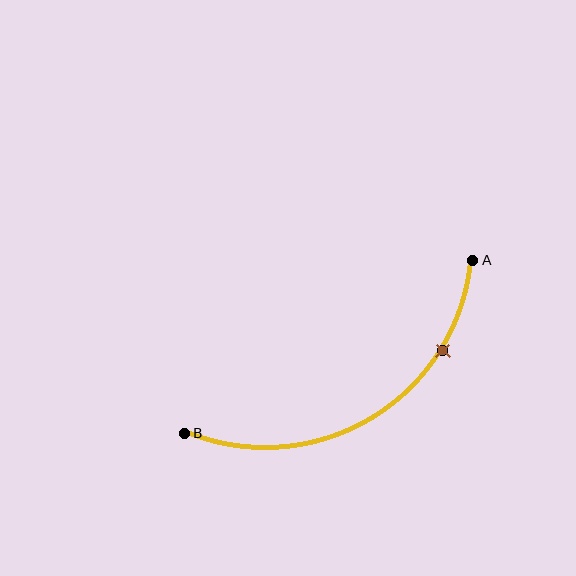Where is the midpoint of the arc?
The arc midpoint is the point on the curve farthest from the straight line joining A and B. It sits below that line.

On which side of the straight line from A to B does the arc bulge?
The arc bulges below the straight line connecting A and B.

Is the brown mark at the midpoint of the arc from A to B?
No. The brown mark lies on the arc but is closer to endpoint A. The arc midpoint would be at the point on the curve equidistant along the arc from both A and B.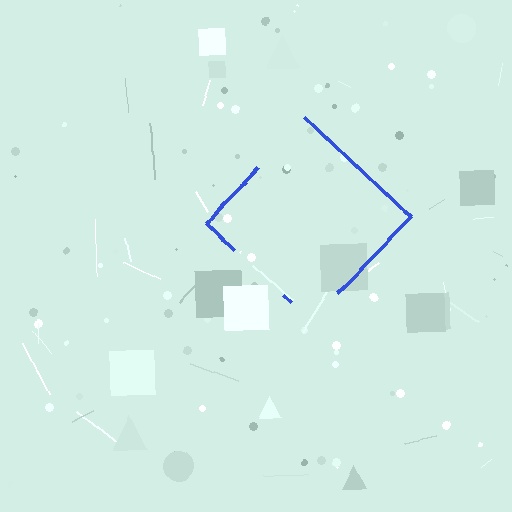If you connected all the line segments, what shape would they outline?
They would outline a diamond.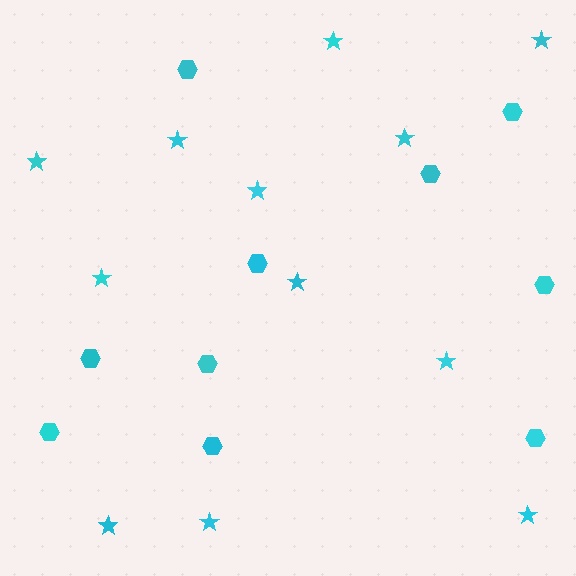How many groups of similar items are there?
There are 2 groups: one group of stars (12) and one group of hexagons (10).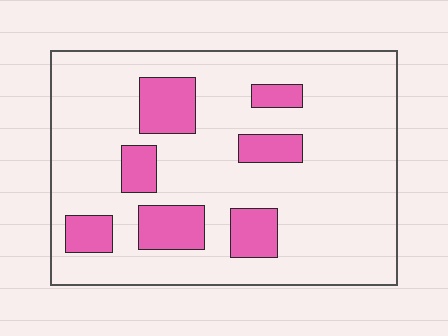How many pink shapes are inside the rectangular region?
7.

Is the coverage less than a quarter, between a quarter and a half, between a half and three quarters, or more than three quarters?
Less than a quarter.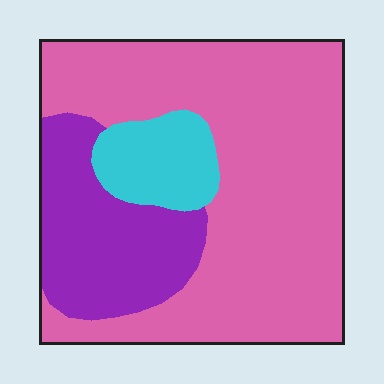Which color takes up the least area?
Cyan, at roughly 10%.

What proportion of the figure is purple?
Purple covers roughly 25% of the figure.